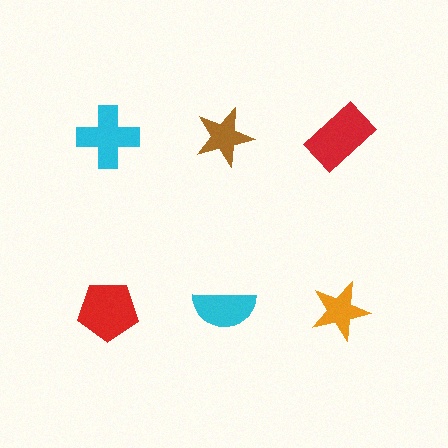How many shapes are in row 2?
3 shapes.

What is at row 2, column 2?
A cyan semicircle.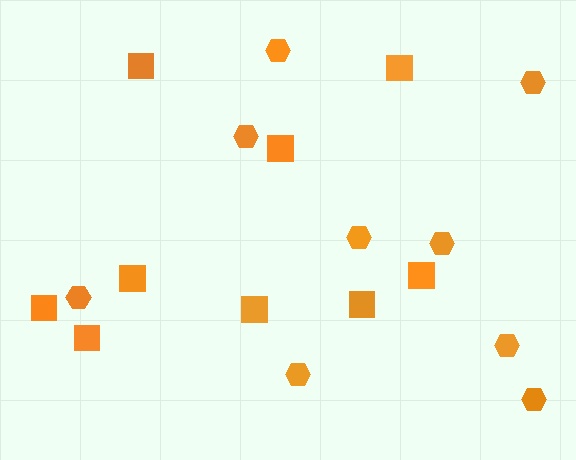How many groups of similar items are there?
There are 2 groups: one group of squares (9) and one group of hexagons (9).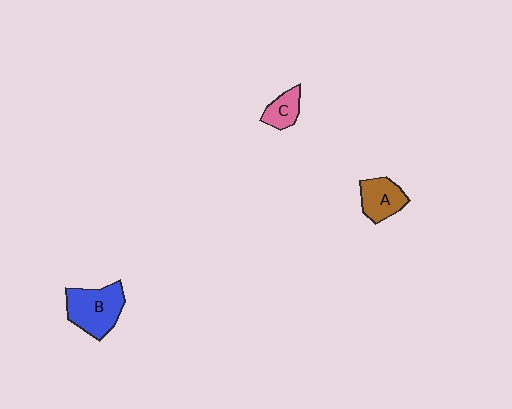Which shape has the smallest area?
Shape C (pink).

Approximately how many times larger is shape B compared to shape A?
Approximately 1.5 times.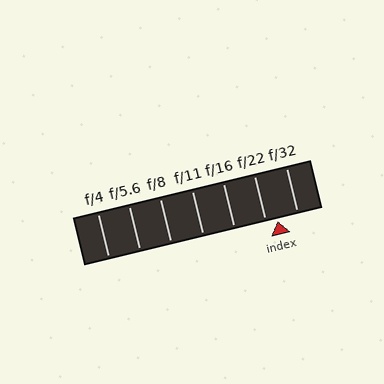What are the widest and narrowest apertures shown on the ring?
The widest aperture shown is f/4 and the narrowest is f/32.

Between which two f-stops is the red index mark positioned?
The index mark is between f/22 and f/32.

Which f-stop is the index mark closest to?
The index mark is closest to f/22.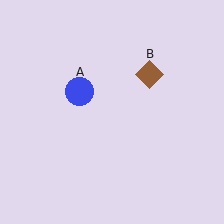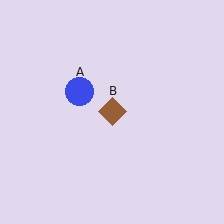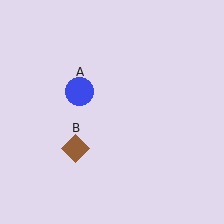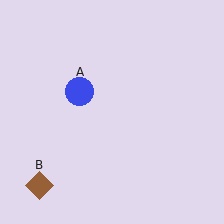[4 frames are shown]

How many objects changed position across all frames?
1 object changed position: brown diamond (object B).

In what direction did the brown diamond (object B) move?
The brown diamond (object B) moved down and to the left.